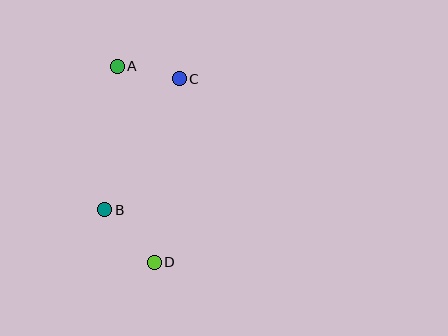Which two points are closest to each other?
Points A and C are closest to each other.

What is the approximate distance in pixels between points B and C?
The distance between B and C is approximately 151 pixels.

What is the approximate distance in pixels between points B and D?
The distance between B and D is approximately 72 pixels.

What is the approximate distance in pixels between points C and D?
The distance between C and D is approximately 185 pixels.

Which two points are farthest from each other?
Points A and D are farthest from each other.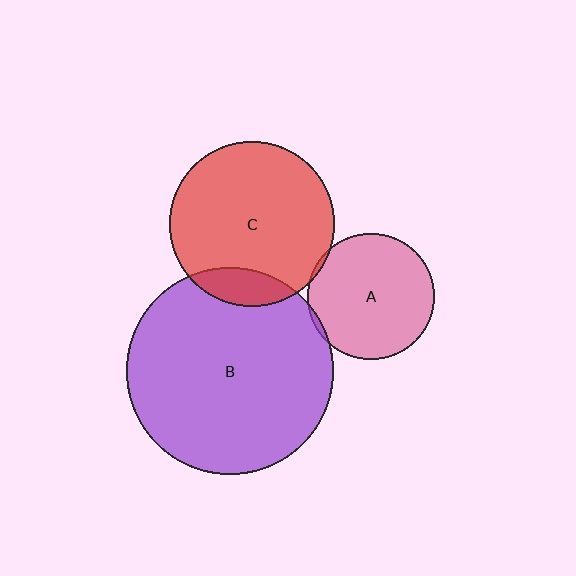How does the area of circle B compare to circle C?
Approximately 1.6 times.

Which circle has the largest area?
Circle B (purple).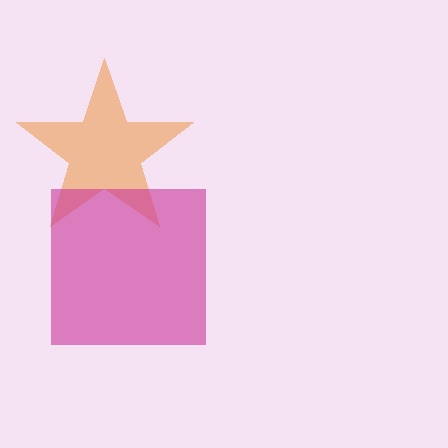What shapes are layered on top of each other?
The layered shapes are: an orange star, a magenta square.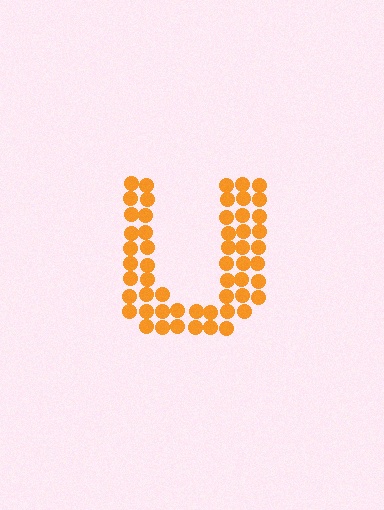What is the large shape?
The large shape is the letter U.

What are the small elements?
The small elements are circles.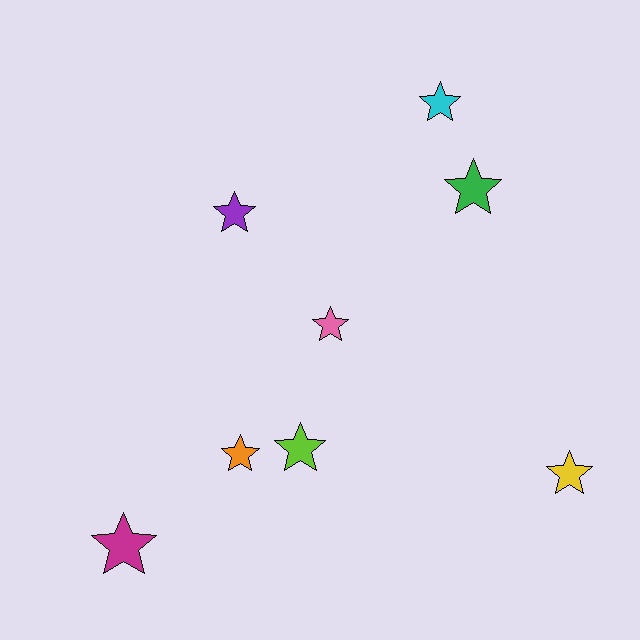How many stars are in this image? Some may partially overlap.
There are 8 stars.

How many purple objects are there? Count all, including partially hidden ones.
There is 1 purple object.